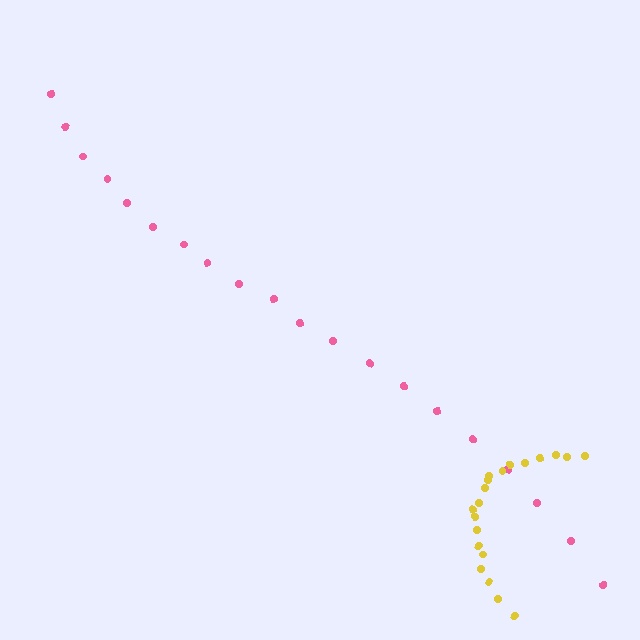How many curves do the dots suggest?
There are 2 distinct paths.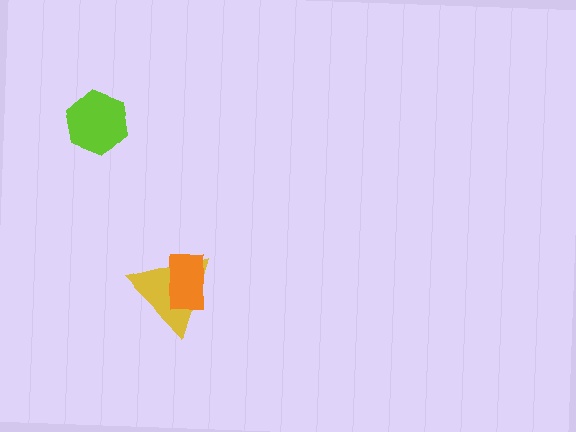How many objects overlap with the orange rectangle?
1 object overlaps with the orange rectangle.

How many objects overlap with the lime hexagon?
0 objects overlap with the lime hexagon.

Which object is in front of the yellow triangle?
The orange rectangle is in front of the yellow triangle.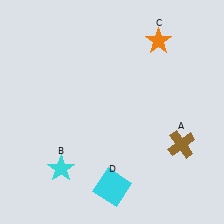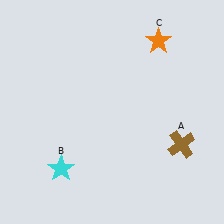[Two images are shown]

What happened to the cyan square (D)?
The cyan square (D) was removed in Image 2. It was in the bottom-right area of Image 1.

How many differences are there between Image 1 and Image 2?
There is 1 difference between the two images.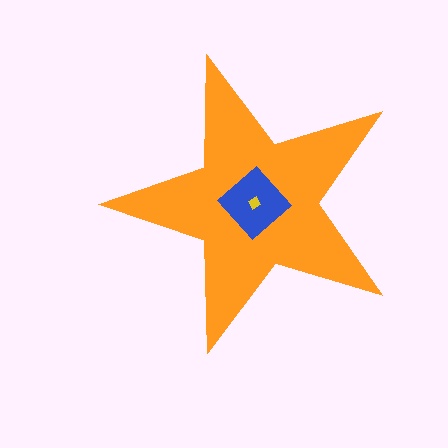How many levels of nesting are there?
3.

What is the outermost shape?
The orange star.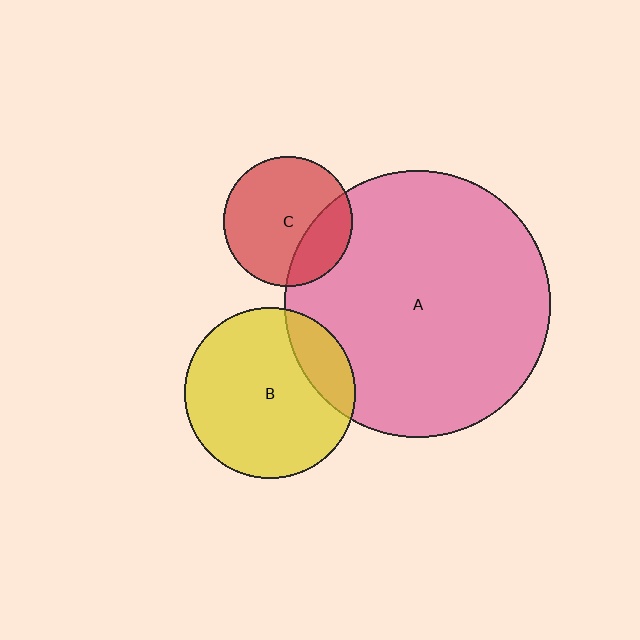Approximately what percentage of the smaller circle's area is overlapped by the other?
Approximately 20%.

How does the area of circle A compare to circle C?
Approximately 4.2 times.